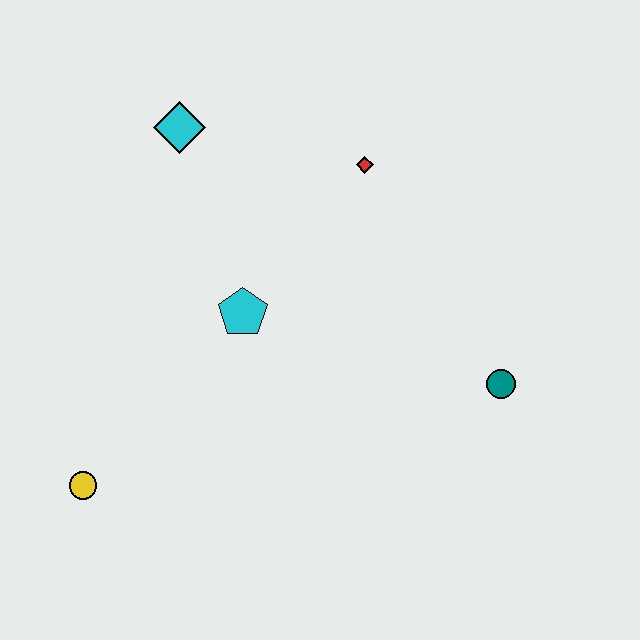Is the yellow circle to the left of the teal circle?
Yes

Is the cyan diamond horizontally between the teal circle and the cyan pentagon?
No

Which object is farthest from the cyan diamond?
The teal circle is farthest from the cyan diamond.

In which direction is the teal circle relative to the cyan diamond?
The teal circle is to the right of the cyan diamond.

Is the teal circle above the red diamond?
No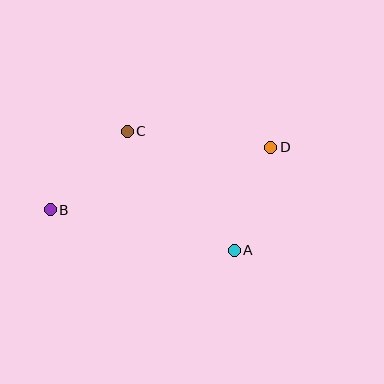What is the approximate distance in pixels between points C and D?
The distance between C and D is approximately 144 pixels.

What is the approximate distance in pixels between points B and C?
The distance between B and C is approximately 110 pixels.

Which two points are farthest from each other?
Points B and D are farthest from each other.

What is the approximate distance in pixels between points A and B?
The distance between A and B is approximately 189 pixels.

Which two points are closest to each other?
Points A and D are closest to each other.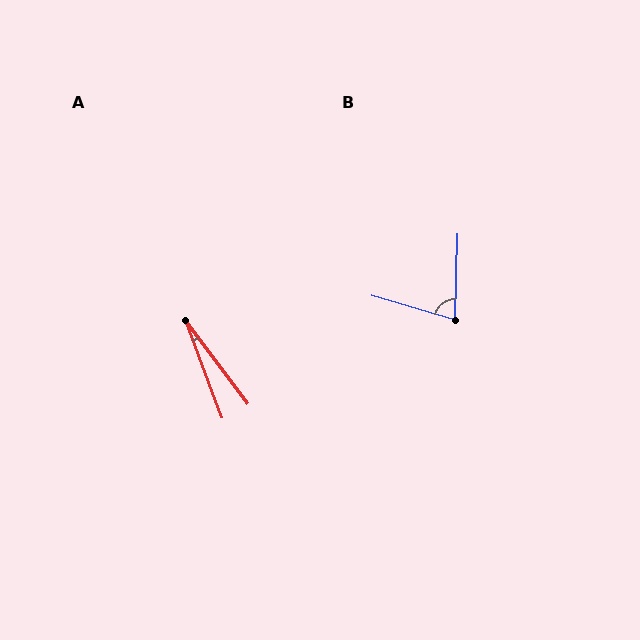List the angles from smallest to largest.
A (16°), B (75°).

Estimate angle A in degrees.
Approximately 16 degrees.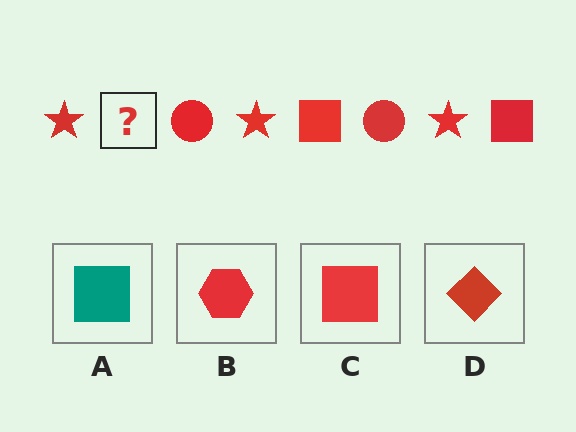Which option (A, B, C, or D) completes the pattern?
C.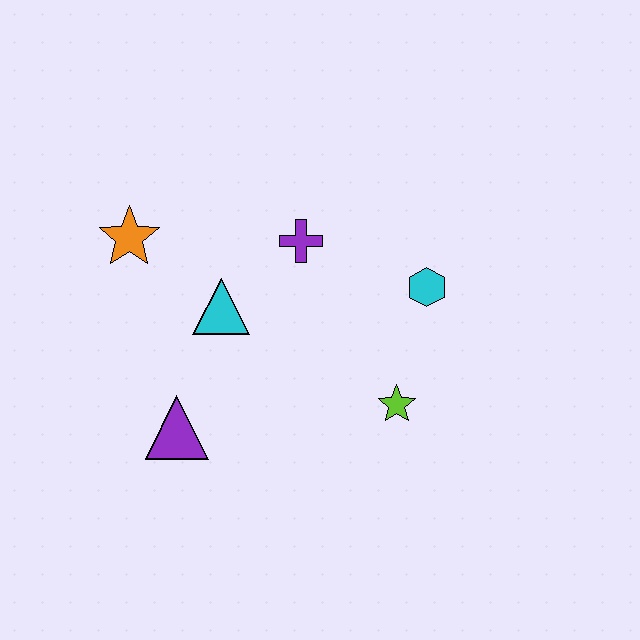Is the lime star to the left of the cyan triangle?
No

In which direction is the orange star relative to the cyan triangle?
The orange star is to the left of the cyan triangle.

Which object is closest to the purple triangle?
The cyan triangle is closest to the purple triangle.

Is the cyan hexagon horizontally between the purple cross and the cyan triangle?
No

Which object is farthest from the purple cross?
The purple triangle is farthest from the purple cross.